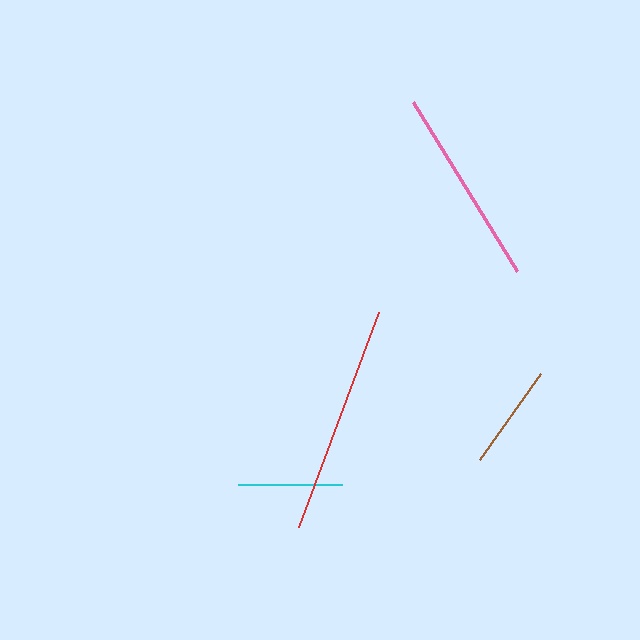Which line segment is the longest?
The red line is the longest at approximately 230 pixels.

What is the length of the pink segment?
The pink segment is approximately 199 pixels long.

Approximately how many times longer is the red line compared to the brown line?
The red line is approximately 2.2 times the length of the brown line.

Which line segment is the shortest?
The cyan line is the shortest at approximately 103 pixels.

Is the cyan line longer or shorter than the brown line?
The brown line is longer than the cyan line.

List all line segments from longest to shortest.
From longest to shortest: red, pink, brown, cyan.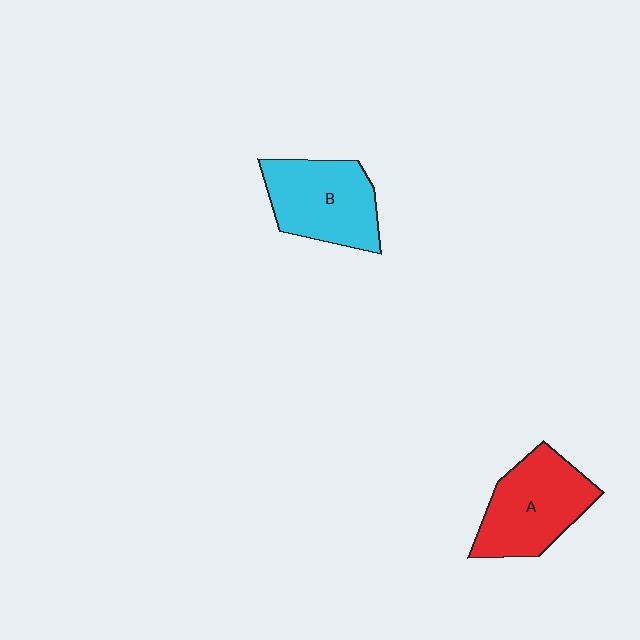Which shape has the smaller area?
Shape B (cyan).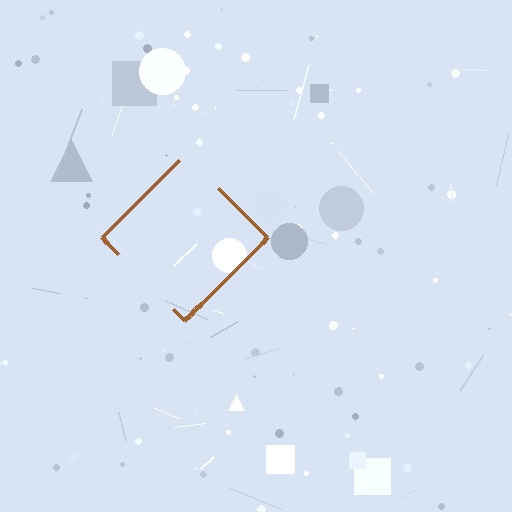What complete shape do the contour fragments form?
The contour fragments form a diamond.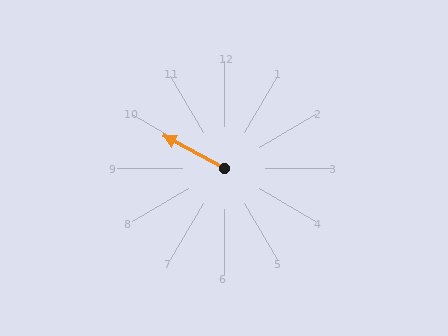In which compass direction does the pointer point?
Northwest.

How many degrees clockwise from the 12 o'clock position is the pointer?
Approximately 299 degrees.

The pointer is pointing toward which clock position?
Roughly 10 o'clock.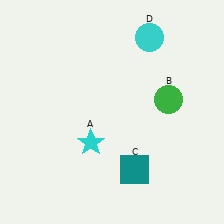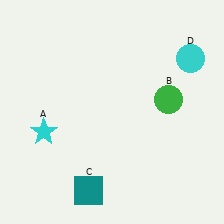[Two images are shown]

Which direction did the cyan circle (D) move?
The cyan circle (D) moved right.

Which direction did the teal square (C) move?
The teal square (C) moved left.